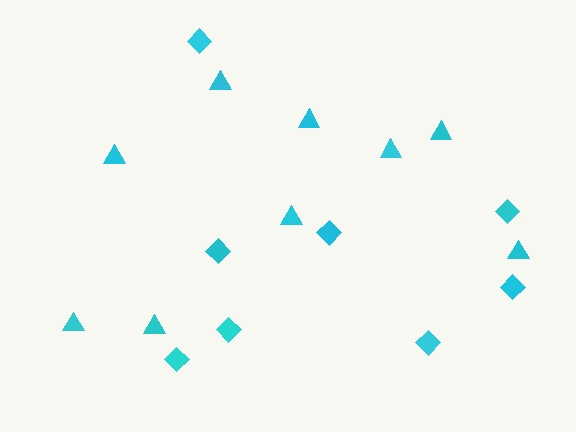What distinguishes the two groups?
There are 2 groups: one group of triangles (9) and one group of diamonds (8).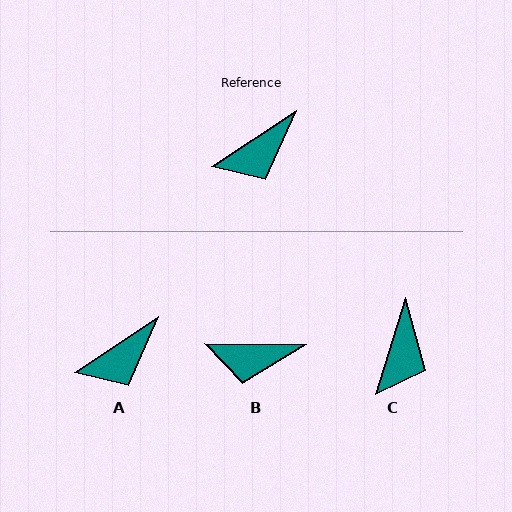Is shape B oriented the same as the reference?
No, it is off by about 34 degrees.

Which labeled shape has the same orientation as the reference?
A.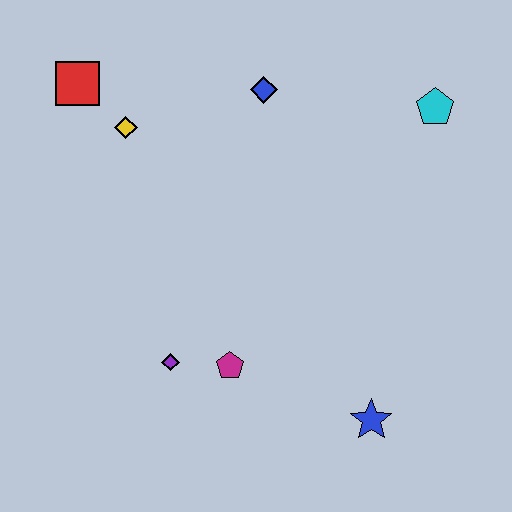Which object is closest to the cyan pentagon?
The blue diamond is closest to the cyan pentagon.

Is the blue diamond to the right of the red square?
Yes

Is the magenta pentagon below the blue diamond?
Yes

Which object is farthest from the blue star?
The red square is farthest from the blue star.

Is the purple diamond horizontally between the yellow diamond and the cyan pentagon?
Yes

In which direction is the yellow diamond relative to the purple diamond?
The yellow diamond is above the purple diamond.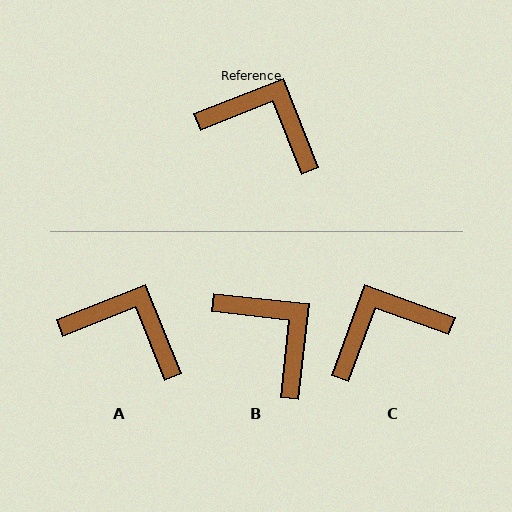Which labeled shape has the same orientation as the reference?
A.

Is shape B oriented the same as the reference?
No, it is off by about 28 degrees.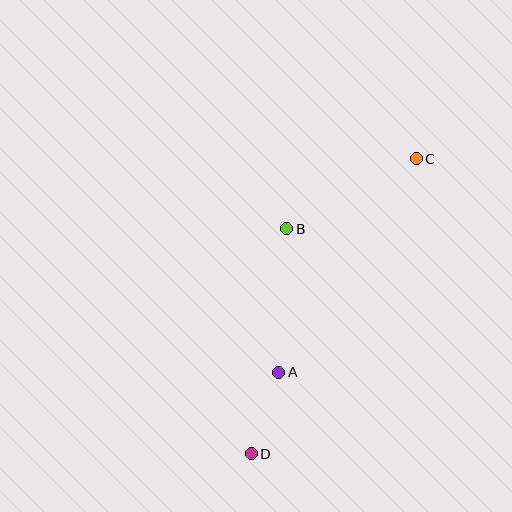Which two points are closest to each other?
Points A and D are closest to each other.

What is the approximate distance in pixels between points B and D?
The distance between B and D is approximately 228 pixels.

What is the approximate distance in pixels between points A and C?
The distance between A and C is approximately 254 pixels.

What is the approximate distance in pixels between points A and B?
The distance between A and B is approximately 144 pixels.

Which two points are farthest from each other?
Points C and D are farthest from each other.